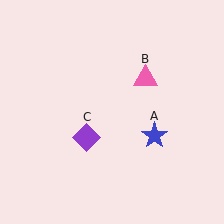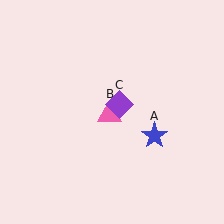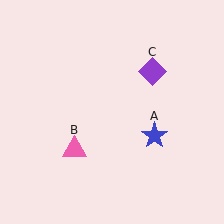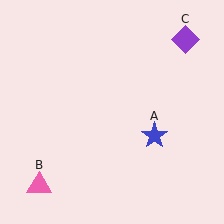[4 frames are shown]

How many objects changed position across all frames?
2 objects changed position: pink triangle (object B), purple diamond (object C).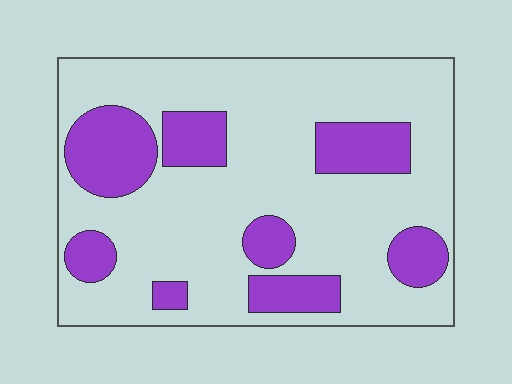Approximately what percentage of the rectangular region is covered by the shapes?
Approximately 25%.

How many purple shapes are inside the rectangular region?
8.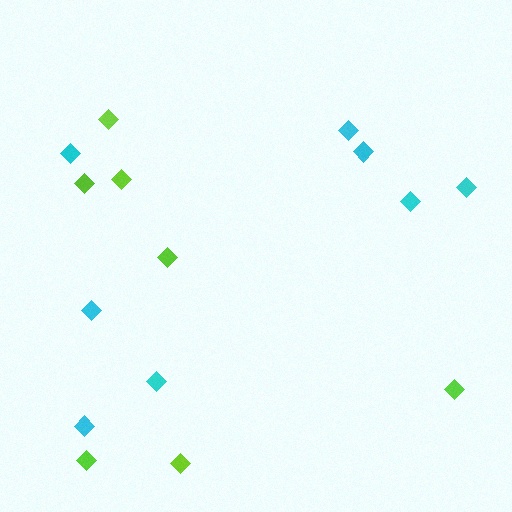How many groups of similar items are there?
There are 2 groups: one group of cyan diamonds (8) and one group of lime diamonds (7).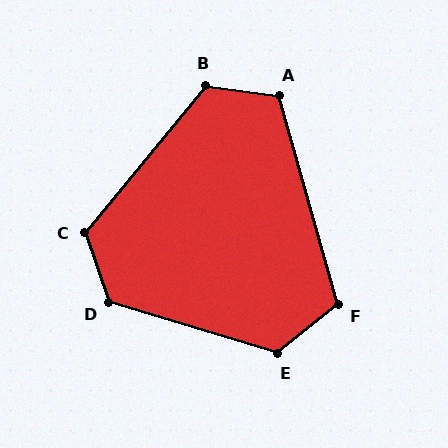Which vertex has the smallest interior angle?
F, at approximately 113 degrees.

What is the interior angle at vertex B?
Approximately 121 degrees (obtuse).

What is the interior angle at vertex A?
Approximately 114 degrees (obtuse).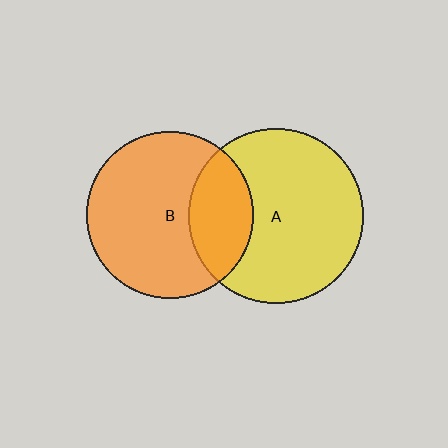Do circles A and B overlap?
Yes.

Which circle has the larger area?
Circle A (yellow).